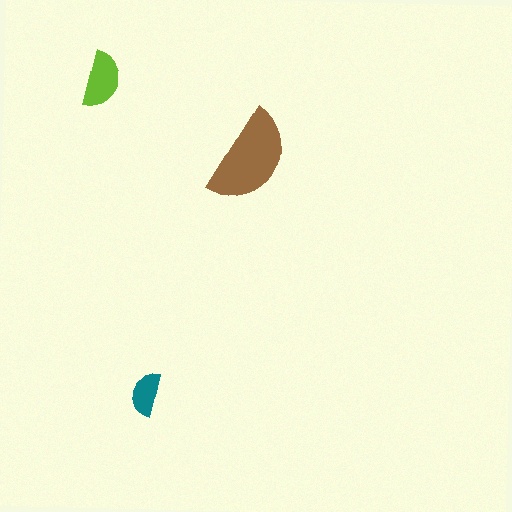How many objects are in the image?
There are 3 objects in the image.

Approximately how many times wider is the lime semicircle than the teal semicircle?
About 1.5 times wider.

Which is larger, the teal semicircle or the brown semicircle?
The brown one.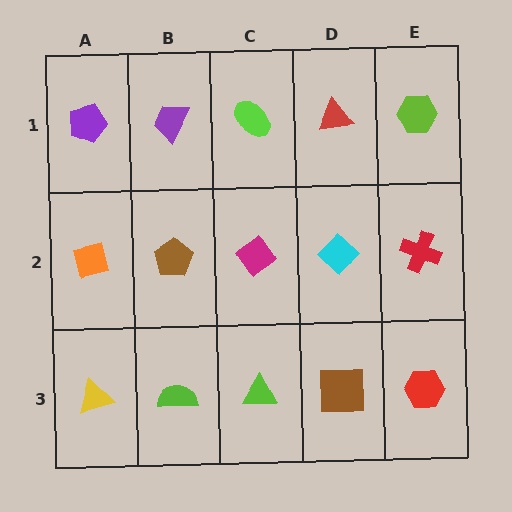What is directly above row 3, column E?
A red cross.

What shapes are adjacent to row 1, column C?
A magenta diamond (row 2, column C), a purple trapezoid (row 1, column B), a red triangle (row 1, column D).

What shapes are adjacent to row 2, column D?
A red triangle (row 1, column D), a brown square (row 3, column D), a magenta diamond (row 2, column C), a red cross (row 2, column E).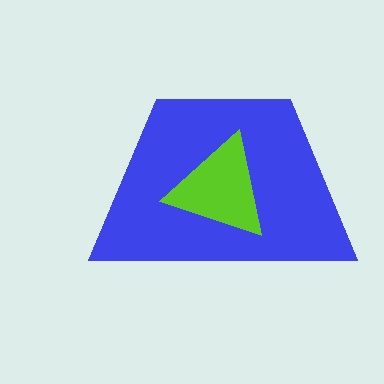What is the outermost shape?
The blue trapezoid.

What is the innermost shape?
The lime triangle.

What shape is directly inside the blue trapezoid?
The lime triangle.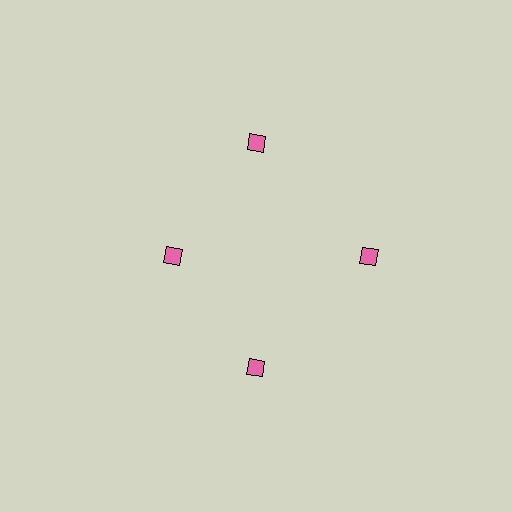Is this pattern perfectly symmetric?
No. The 4 pink diamonds are arranged in a ring, but one element near the 9 o'clock position is pulled inward toward the center, breaking the 4-fold rotational symmetry.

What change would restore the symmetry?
The symmetry would be restored by moving it outward, back onto the ring so that all 4 diamonds sit at equal angles and equal distance from the center.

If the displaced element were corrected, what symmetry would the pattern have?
It would have 4-fold rotational symmetry — the pattern would map onto itself every 90 degrees.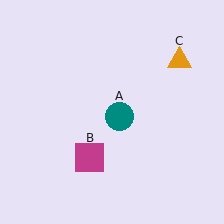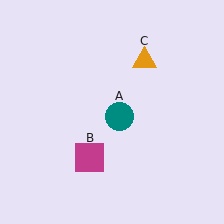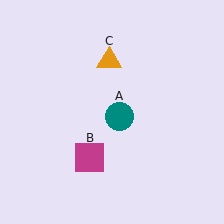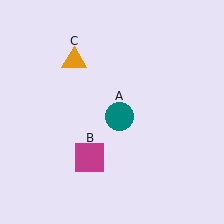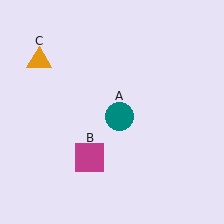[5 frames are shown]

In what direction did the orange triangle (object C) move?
The orange triangle (object C) moved left.